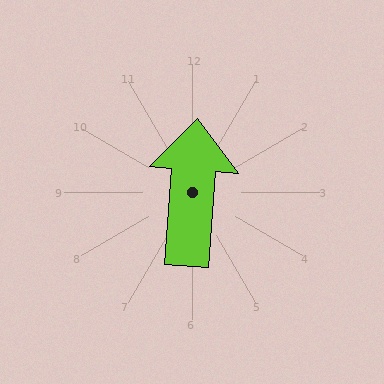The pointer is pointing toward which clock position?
Roughly 12 o'clock.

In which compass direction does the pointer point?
North.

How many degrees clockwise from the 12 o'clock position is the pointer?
Approximately 4 degrees.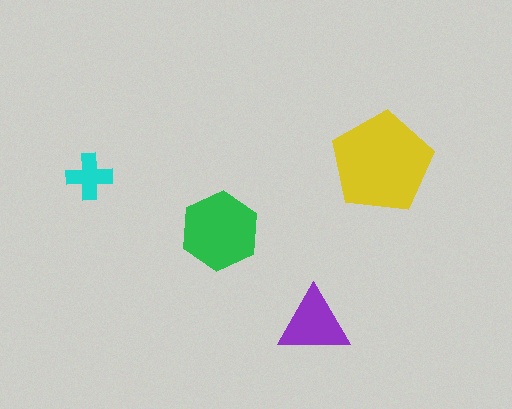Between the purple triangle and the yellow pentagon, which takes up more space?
The yellow pentagon.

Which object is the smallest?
The cyan cross.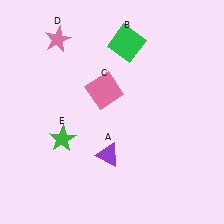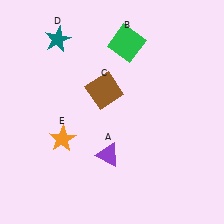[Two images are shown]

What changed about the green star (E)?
In Image 1, E is green. In Image 2, it changed to orange.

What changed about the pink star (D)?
In Image 1, D is pink. In Image 2, it changed to teal.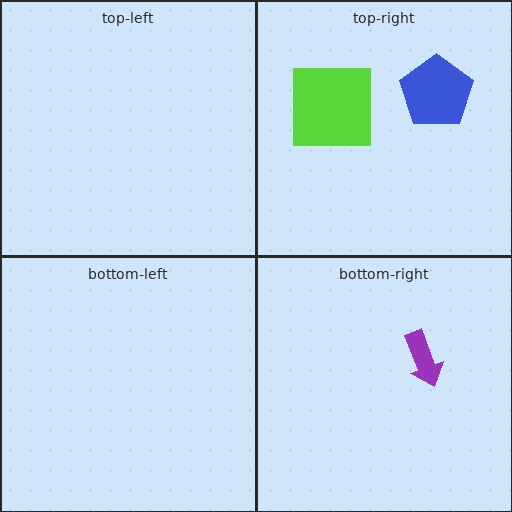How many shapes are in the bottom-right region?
1.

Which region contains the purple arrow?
The bottom-right region.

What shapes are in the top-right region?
The lime square, the blue pentagon.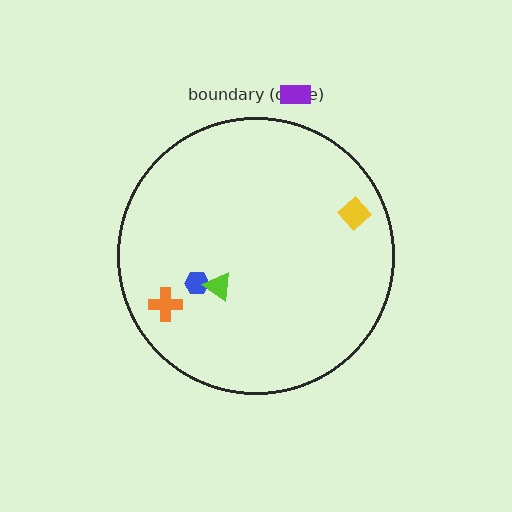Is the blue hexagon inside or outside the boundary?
Inside.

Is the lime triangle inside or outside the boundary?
Inside.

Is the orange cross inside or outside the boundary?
Inside.